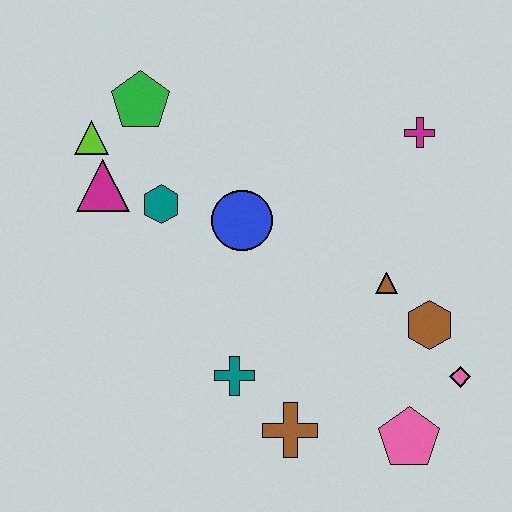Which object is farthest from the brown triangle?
The lime triangle is farthest from the brown triangle.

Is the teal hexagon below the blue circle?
No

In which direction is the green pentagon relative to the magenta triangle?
The green pentagon is above the magenta triangle.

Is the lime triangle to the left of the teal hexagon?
Yes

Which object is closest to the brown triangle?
The brown hexagon is closest to the brown triangle.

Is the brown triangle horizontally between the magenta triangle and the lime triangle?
No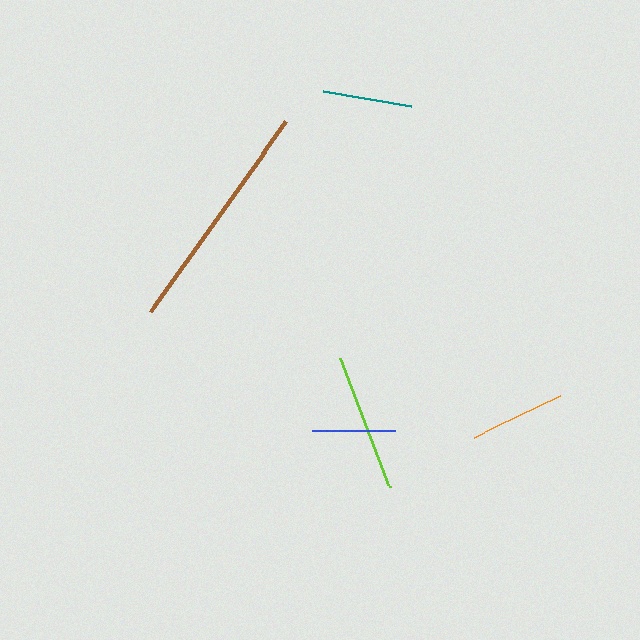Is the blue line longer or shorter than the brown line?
The brown line is longer than the blue line.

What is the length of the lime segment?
The lime segment is approximately 137 pixels long.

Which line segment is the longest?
The brown line is the longest at approximately 234 pixels.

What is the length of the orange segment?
The orange segment is approximately 95 pixels long.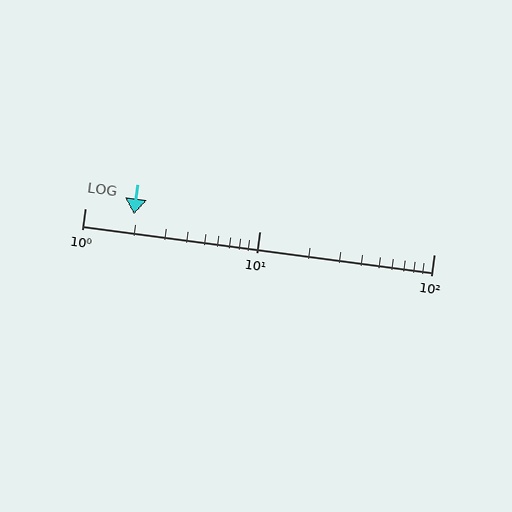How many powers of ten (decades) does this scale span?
The scale spans 2 decades, from 1 to 100.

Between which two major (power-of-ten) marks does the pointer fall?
The pointer is between 1 and 10.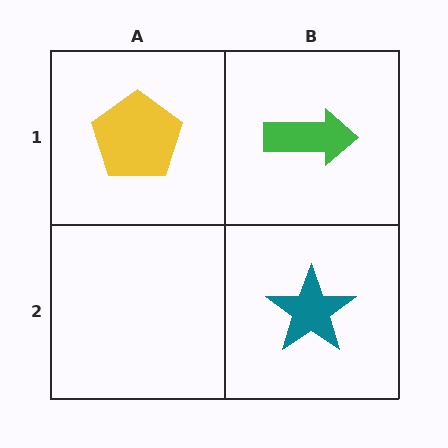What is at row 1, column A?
A yellow pentagon.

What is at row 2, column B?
A teal star.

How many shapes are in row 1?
2 shapes.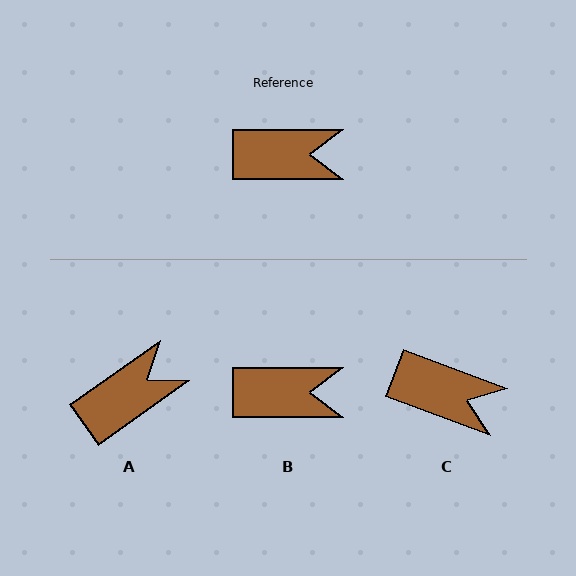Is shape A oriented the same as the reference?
No, it is off by about 35 degrees.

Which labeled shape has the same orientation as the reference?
B.